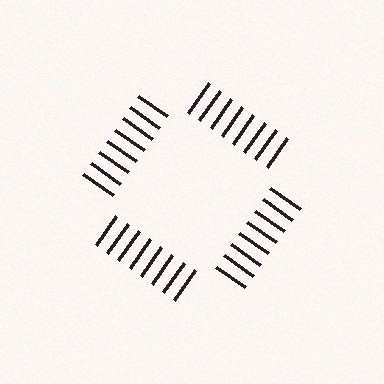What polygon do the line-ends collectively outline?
An illusory square — the line segments terminate on its edges but no continuous stroke is drawn.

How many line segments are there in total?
32 — 8 along each of the 4 edges.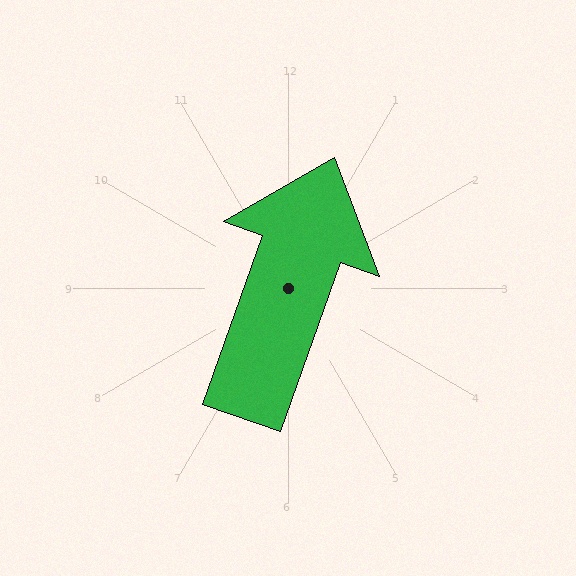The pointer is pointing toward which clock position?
Roughly 1 o'clock.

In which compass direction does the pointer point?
North.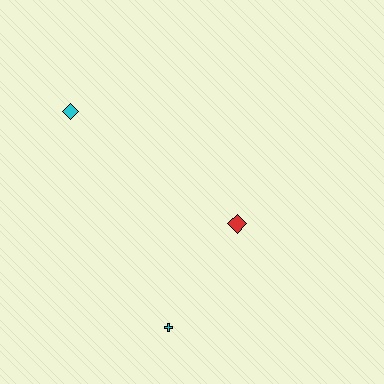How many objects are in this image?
There are 3 objects.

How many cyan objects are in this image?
There are 2 cyan objects.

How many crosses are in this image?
There is 1 cross.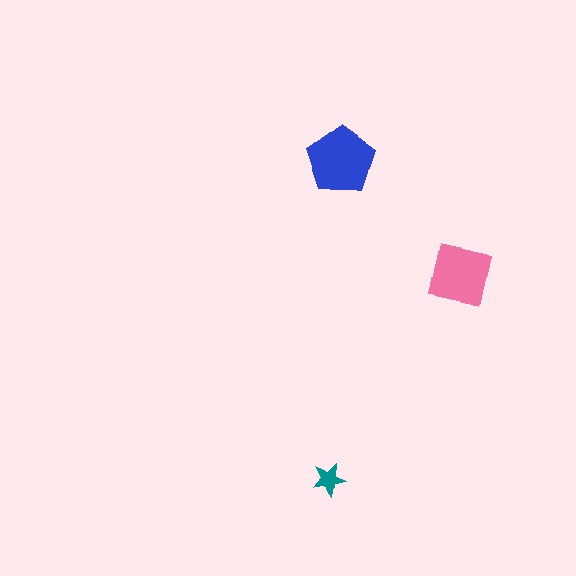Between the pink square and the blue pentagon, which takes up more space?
The blue pentagon.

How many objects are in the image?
There are 3 objects in the image.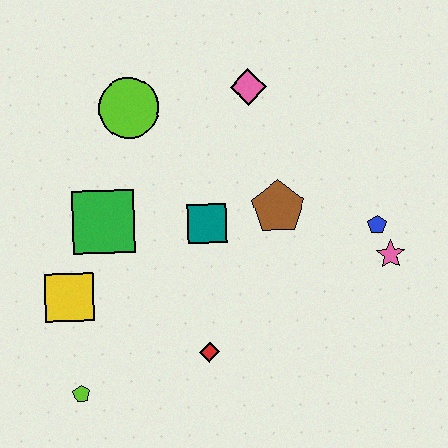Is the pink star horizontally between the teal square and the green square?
No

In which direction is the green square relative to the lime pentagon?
The green square is above the lime pentagon.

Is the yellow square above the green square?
No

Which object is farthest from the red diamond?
The pink diamond is farthest from the red diamond.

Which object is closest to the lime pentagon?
The yellow square is closest to the lime pentagon.